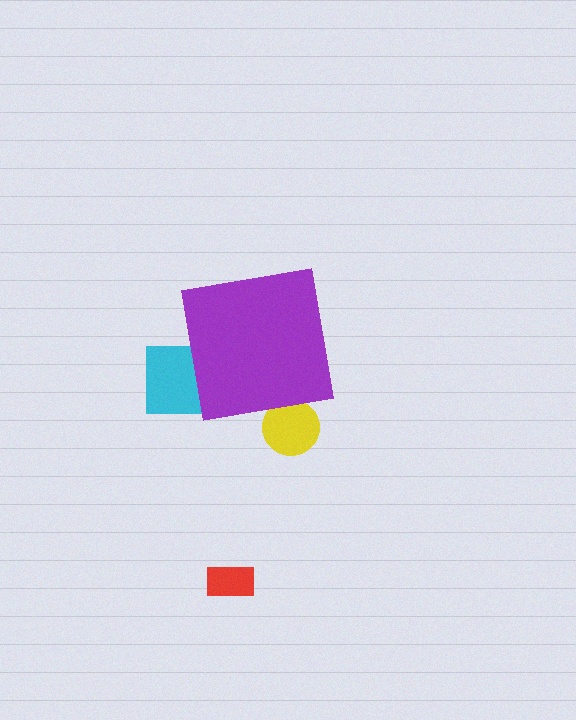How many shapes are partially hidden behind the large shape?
2 shapes are partially hidden.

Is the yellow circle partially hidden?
Yes, the yellow circle is partially hidden behind the purple square.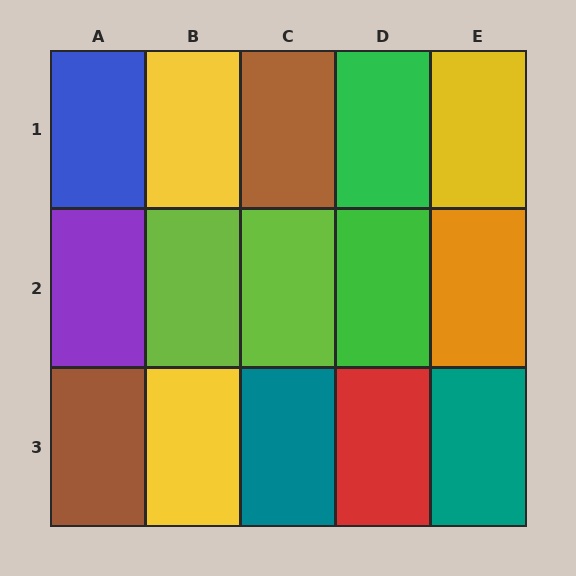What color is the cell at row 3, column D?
Red.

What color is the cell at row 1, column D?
Green.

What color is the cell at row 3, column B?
Yellow.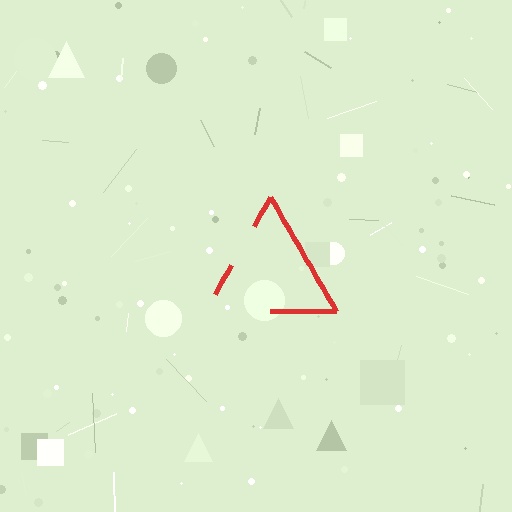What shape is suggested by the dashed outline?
The dashed outline suggests a triangle.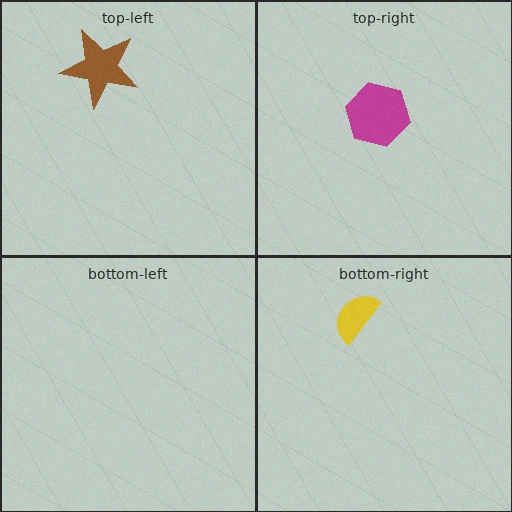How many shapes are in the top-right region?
1.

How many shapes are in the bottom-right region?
1.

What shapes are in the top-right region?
The magenta hexagon.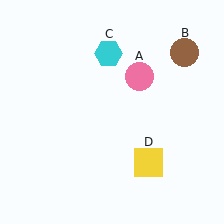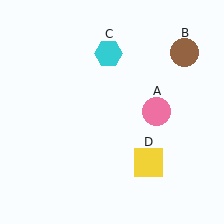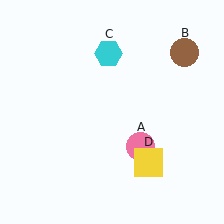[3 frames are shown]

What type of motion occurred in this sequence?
The pink circle (object A) rotated clockwise around the center of the scene.